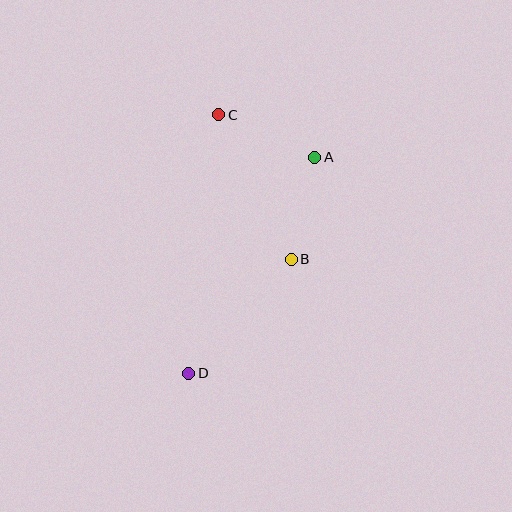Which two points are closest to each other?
Points A and B are closest to each other.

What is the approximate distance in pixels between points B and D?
The distance between B and D is approximately 153 pixels.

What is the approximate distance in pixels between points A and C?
The distance between A and C is approximately 105 pixels.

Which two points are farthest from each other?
Points C and D are farthest from each other.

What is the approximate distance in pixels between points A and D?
The distance between A and D is approximately 250 pixels.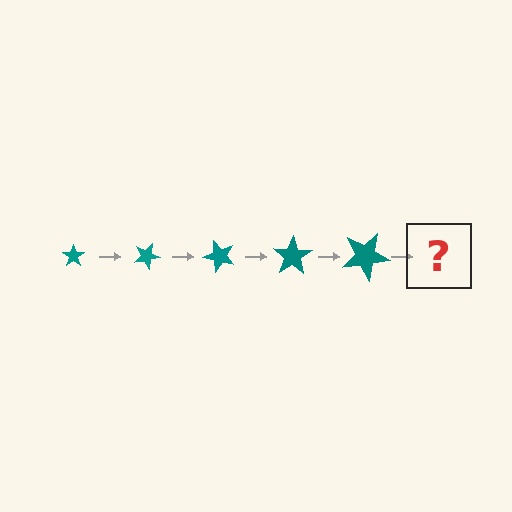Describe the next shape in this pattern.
It should be a star, larger than the previous one and rotated 125 degrees from the start.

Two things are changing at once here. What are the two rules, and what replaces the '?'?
The two rules are that the star grows larger each step and it rotates 25 degrees each step. The '?' should be a star, larger than the previous one and rotated 125 degrees from the start.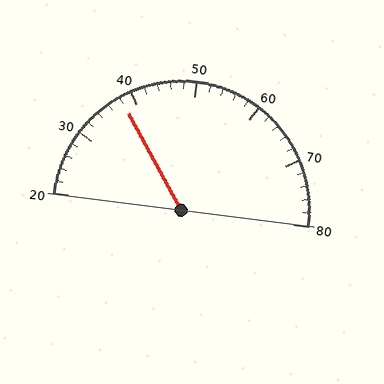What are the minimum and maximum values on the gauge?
The gauge ranges from 20 to 80.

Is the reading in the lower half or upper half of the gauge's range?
The reading is in the lower half of the range (20 to 80).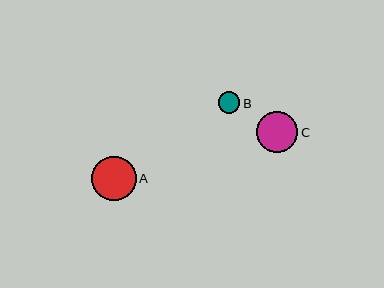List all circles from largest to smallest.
From largest to smallest: A, C, B.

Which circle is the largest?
Circle A is the largest with a size of approximately 45 pixels.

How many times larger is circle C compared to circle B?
Circle C is approximately 1.9 times the size of circle B.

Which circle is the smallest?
Circle B is the smallest with a size of approximately 22 pixels.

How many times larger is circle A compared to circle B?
Circle A is approximately 2.1 times the size of circle B.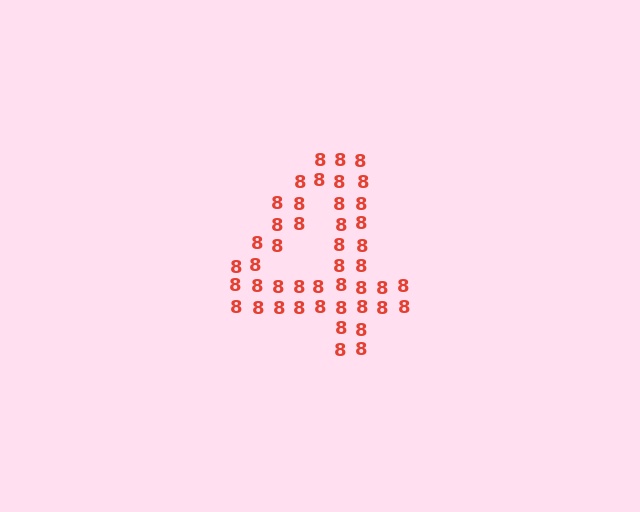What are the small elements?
The small elements are digit 8's.